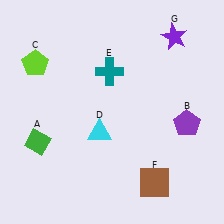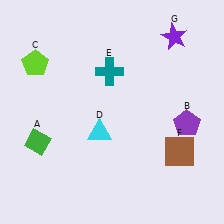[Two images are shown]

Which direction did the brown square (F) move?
The brown square (F) moved up.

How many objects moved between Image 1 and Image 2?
1 object moved between the two images.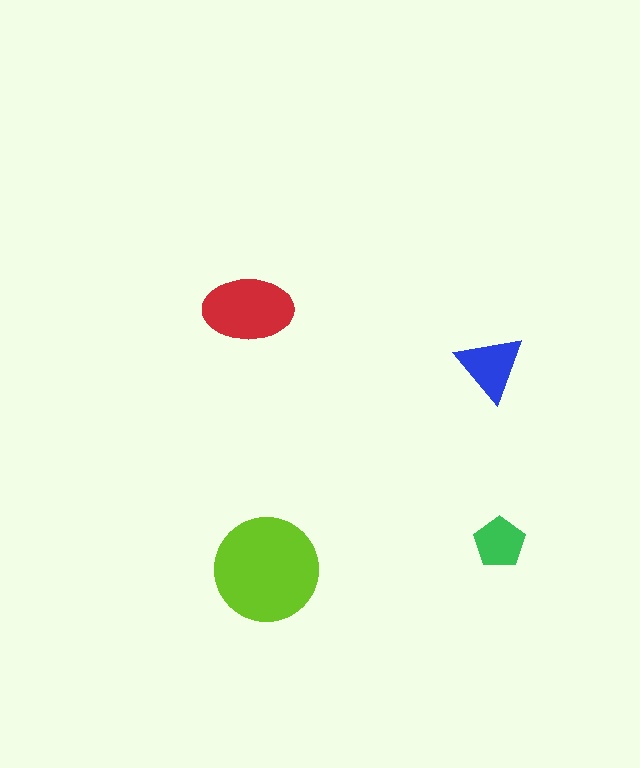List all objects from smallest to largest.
The green pentagon, the blue triangle, the red ellipse, the lime circle.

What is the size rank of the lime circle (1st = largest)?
1st.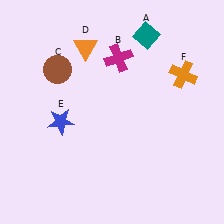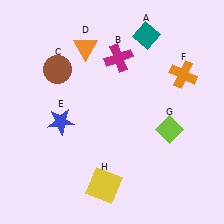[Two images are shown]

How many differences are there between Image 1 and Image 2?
There are 2 differences between the two images.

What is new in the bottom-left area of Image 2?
A yellow square (H) was added in the bottom-left area of Image 2.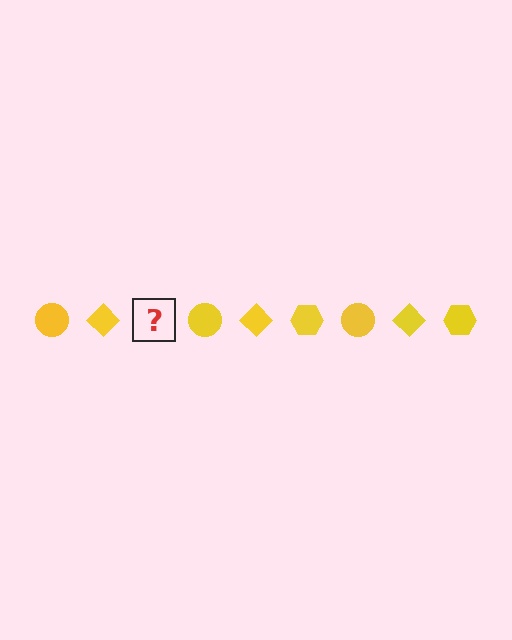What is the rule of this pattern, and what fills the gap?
The rule is that the pattern cycles through circle, diamond, hexagon shapes in yellow. The gap should be filled with a yellow hexagon.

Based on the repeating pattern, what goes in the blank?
The blank should be a yellow hexagon.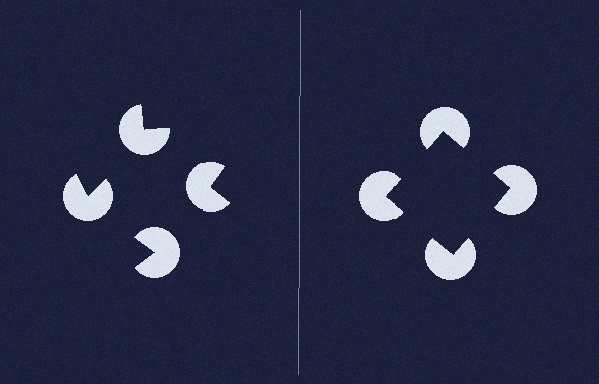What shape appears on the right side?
An illusory square.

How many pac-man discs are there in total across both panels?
8 — 4 on each side.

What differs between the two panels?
The pac-man discs are positioned identically on both sides; only the wedge orientations differ. On the right they align to a square; on the left they are misaligned.